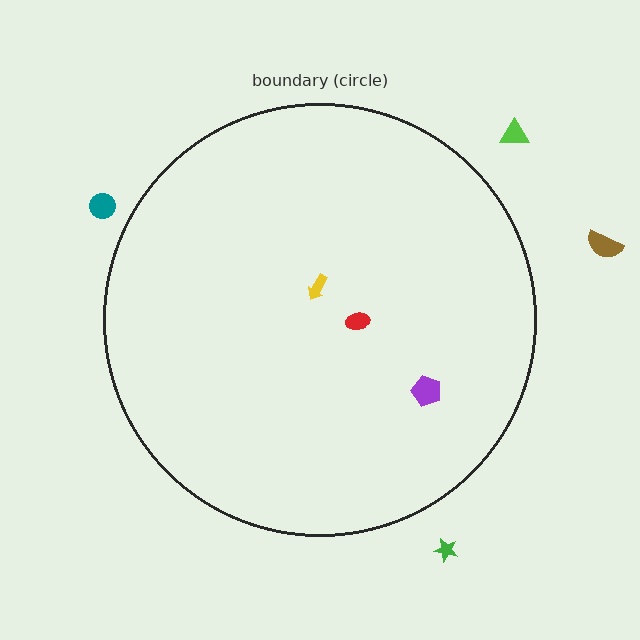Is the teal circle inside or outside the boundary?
Outside.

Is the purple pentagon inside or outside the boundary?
Inside.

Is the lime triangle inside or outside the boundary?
Outside.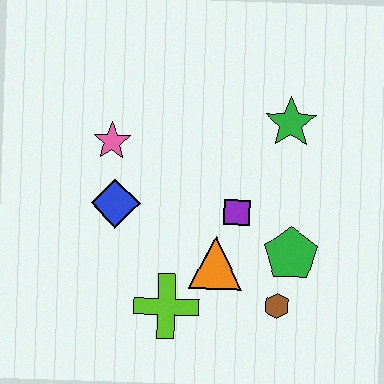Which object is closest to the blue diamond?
The pink star is closest to the blue diamond.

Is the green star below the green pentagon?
No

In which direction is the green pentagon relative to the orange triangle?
The green pentagon is to the right of the orange triangle.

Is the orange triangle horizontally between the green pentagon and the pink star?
Yes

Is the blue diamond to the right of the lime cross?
No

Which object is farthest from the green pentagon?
The pink star is farthest from the green pentagon.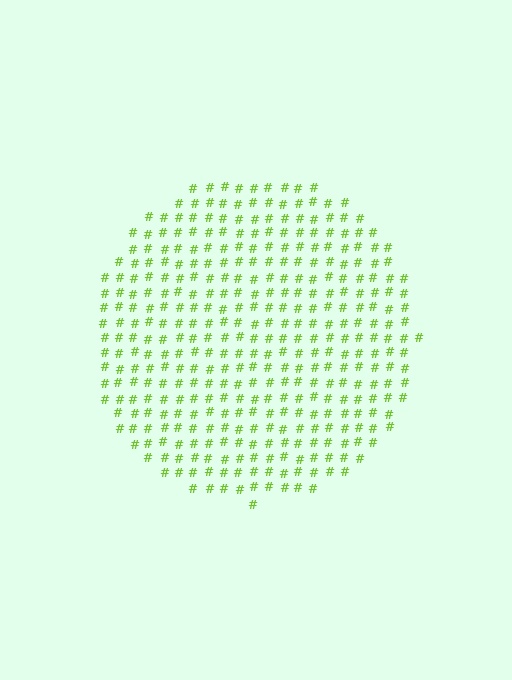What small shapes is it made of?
It is made of small hash symbols.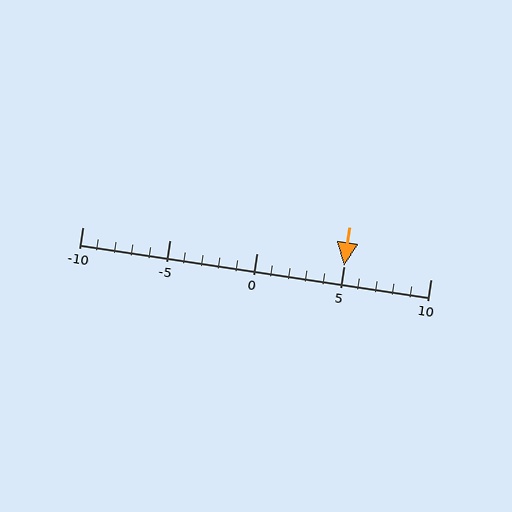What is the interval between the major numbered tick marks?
The major tick marks are spaced 5 units apart.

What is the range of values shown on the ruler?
The ruler shows values from -10 to 10.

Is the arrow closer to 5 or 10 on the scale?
The arrow is closer to 5.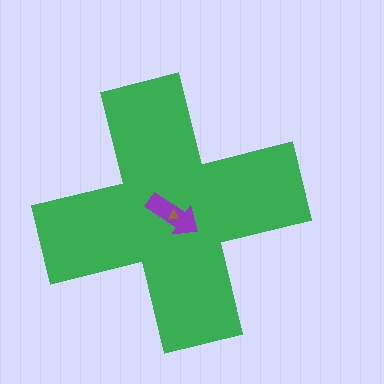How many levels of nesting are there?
3.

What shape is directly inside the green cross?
The purple arrow.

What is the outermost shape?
The green cross.